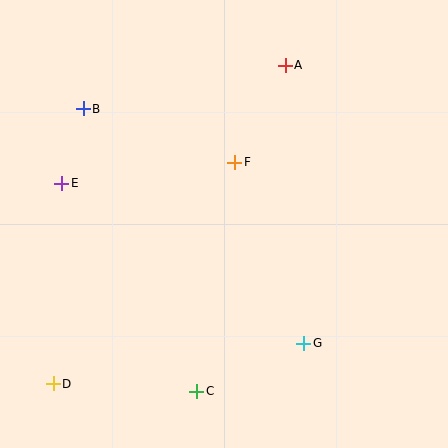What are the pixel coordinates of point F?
Point F is at (235, 162).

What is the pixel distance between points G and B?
The distance between G and B is 322 pixels.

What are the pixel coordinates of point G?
Point G is at (304, 343).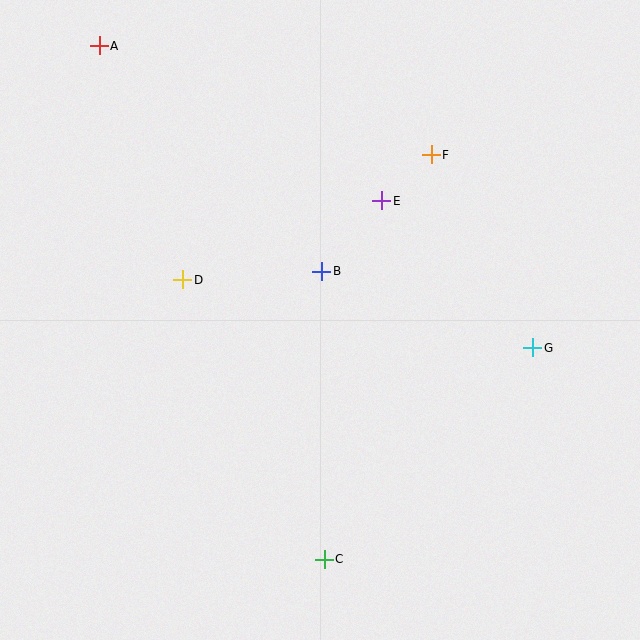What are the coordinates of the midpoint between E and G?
The midpoint between E and G is at (457, 274).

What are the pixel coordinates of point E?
Point E is at (382, 201).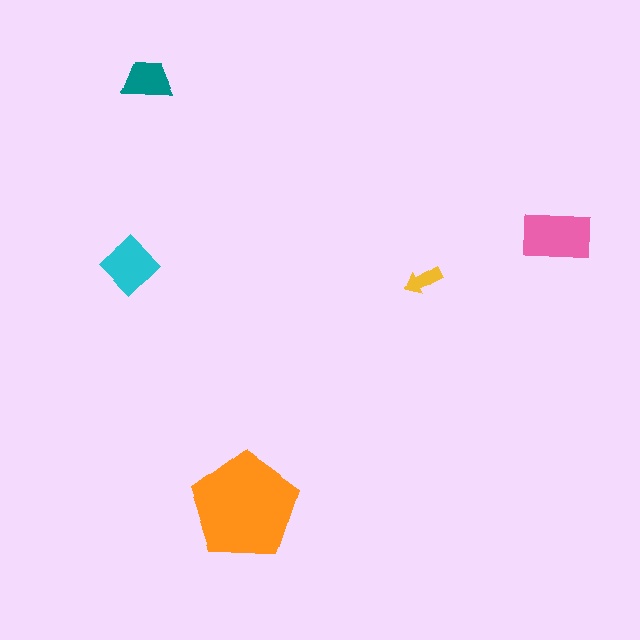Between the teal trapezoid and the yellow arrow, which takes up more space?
The teal trapezoid.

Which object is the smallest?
The yellow arrow.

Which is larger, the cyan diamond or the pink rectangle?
The pink rectangle.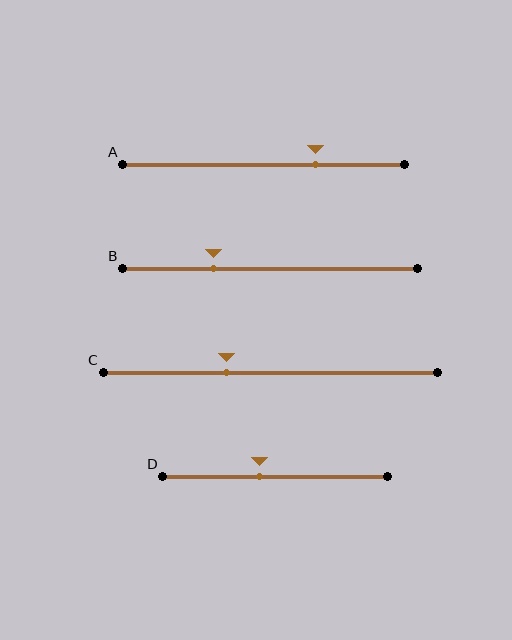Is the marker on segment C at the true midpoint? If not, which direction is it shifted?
No, the marker on segment C is shifted to the left by about 13% of the segment length.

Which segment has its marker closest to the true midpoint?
Segment D has its marker closest to the true midpoint.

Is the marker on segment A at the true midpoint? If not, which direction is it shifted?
No, the marker on segment A is shifted to the right by about 19% of the segment length.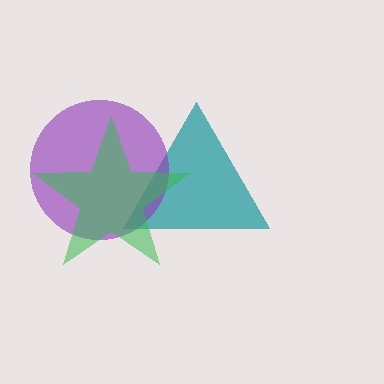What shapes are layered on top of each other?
The layered shapes are: a teal triangle, a purple circle, a green star.